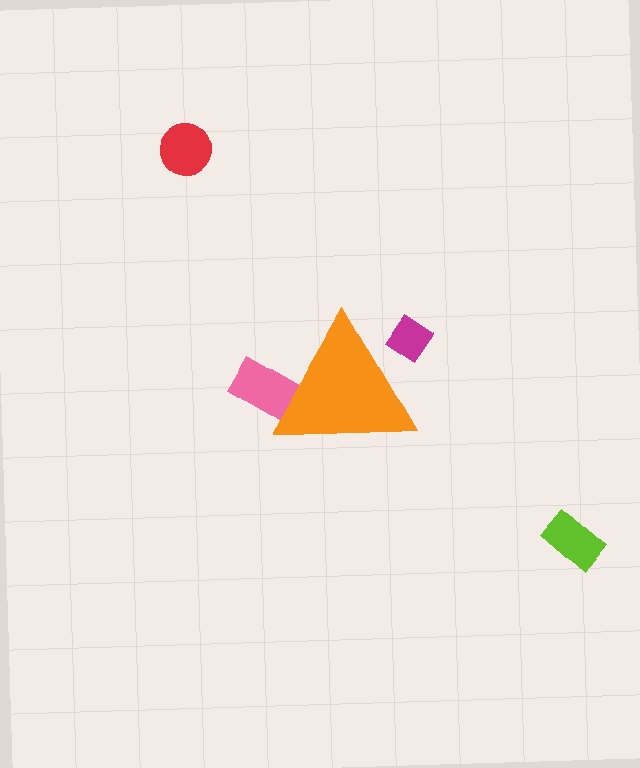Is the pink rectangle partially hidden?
Yes, the pink rectangle is partially hidden behind the orange triangle.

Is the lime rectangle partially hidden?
No, the lime rectangle is fully visible.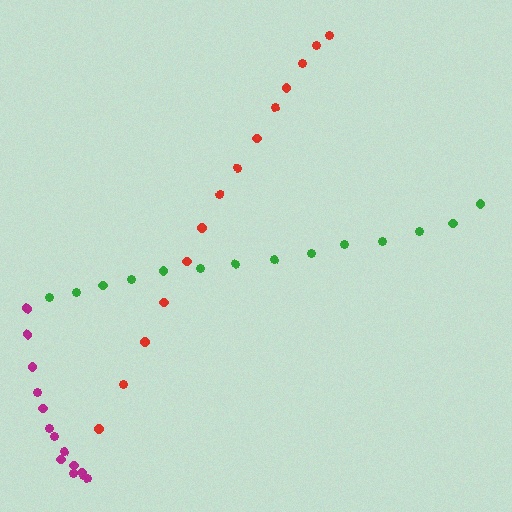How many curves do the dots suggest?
There are 3 distinct paths.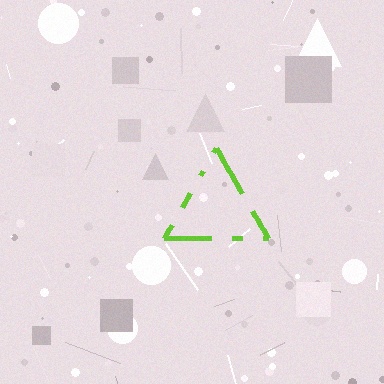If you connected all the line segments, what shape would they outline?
They would outline a triangle.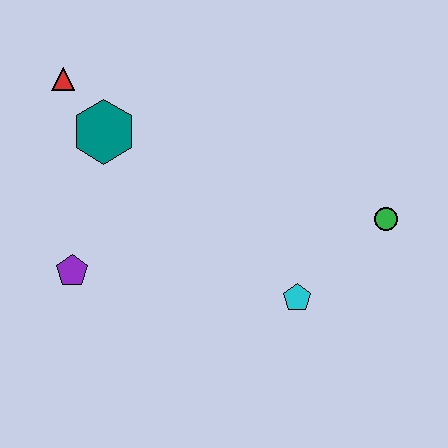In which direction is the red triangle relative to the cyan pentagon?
The red triangle is to the left of the cyan pentagon.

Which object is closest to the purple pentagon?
The teal hexagon is closest to the purple pentagon.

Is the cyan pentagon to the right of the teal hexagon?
Yes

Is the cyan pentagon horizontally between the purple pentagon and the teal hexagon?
No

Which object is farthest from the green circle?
The red triangle is farthest from the green circle.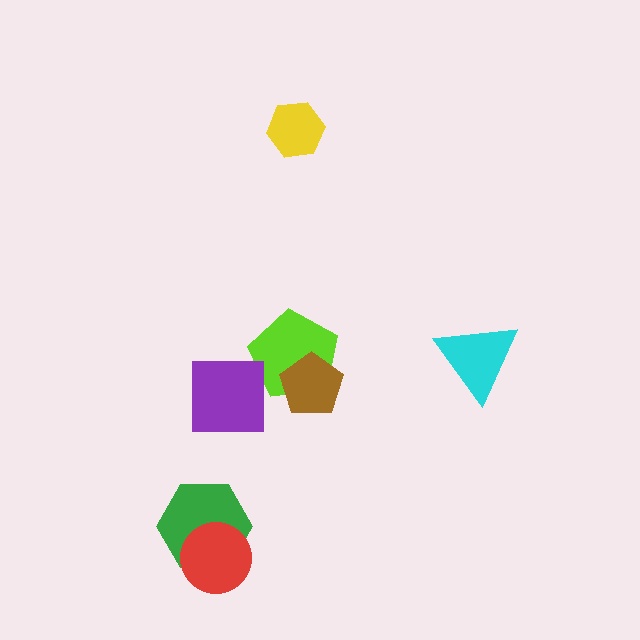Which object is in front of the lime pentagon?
The brown pentagon is in front of the lime pentagon.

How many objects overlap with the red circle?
1 object overlaps with the red circle.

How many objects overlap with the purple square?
0 objects overlap with the purple square.